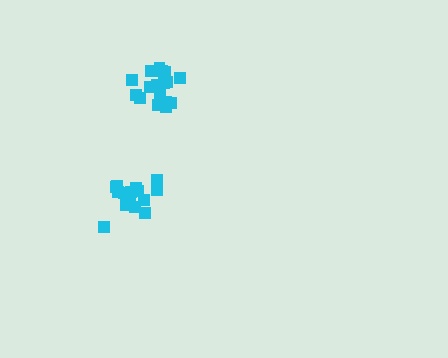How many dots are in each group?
Group 1: 16 dots, Group 2: 17 dots (33 total).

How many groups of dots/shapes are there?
There are 2 groups.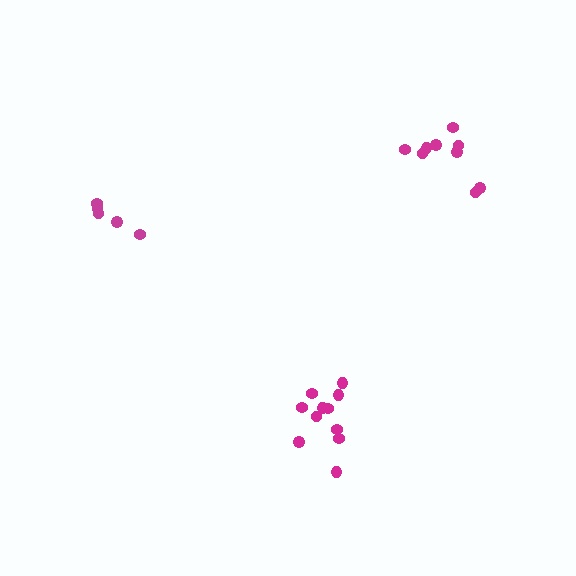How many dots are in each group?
Group 1: 11 dots, Group 2: 9 dots, Group 3: 5 dots (25 total).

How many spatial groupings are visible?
There are 3 spatial groupings.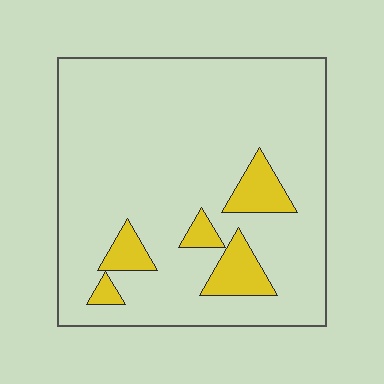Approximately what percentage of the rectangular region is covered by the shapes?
Approximately 10%.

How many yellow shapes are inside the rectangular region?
5.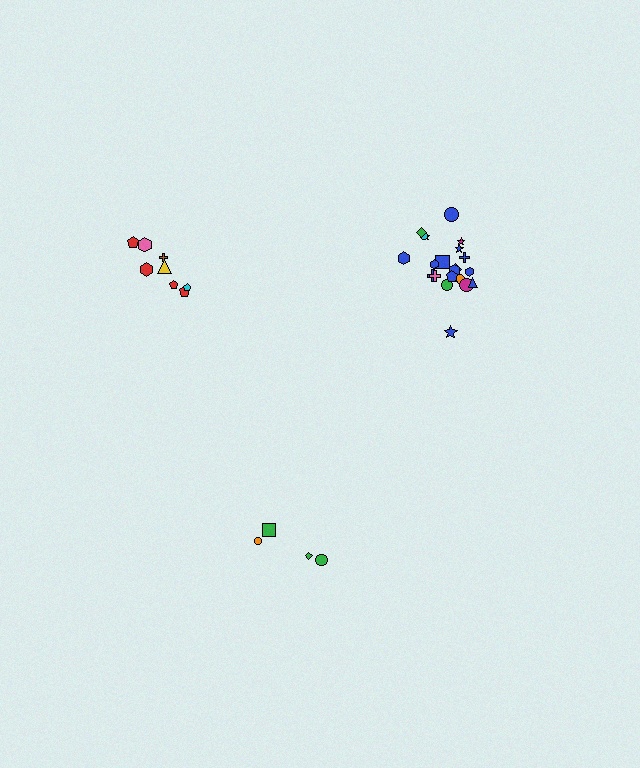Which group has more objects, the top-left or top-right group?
The top-right group.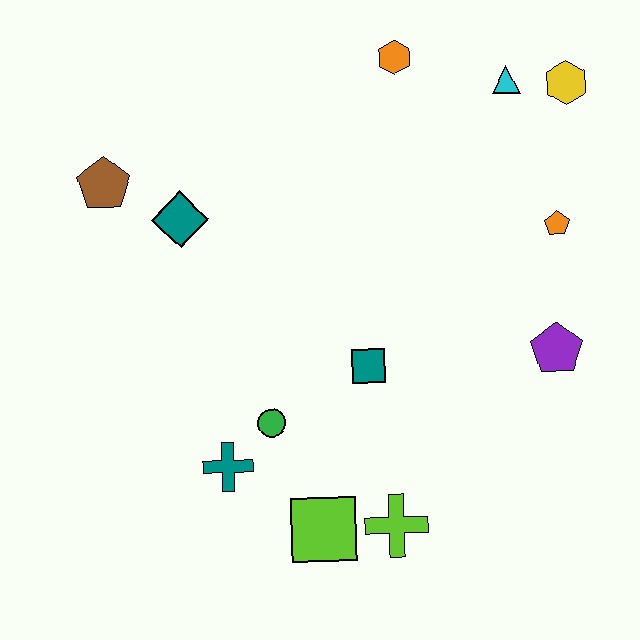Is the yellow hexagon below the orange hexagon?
Yes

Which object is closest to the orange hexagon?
The cyan triangle is closest to the orange hexagon.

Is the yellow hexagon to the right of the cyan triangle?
Yes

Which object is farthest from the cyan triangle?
The lime square is farthest from the cyan triangle.